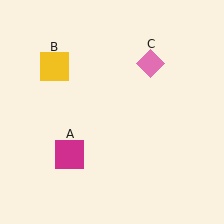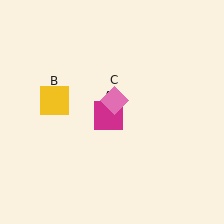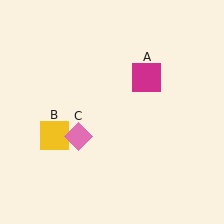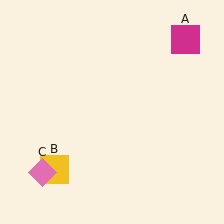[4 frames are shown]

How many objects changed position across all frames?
3 objects changed position: magenta square (object A), yellow square (object B), pink diamond (object C).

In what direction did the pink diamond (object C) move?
The pink diamond (object C) moved down and to the left.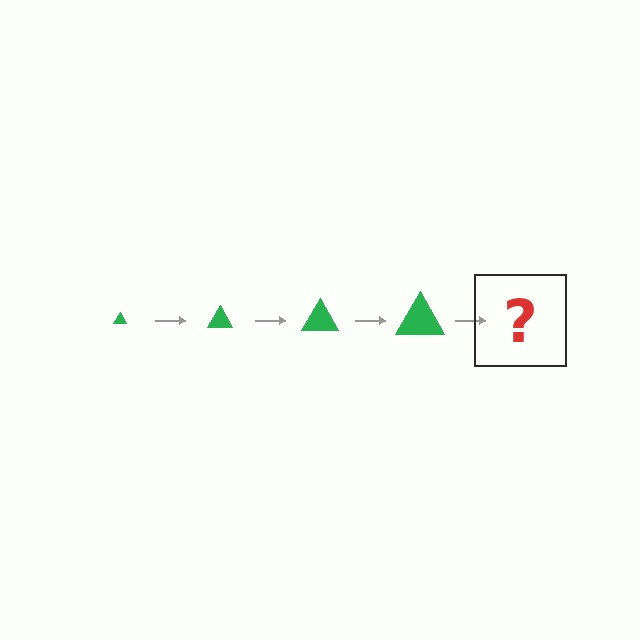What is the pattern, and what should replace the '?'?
The pattern is that the triangle gets progressively larger each step. The '?' should be a green triangle, larger than the previous one.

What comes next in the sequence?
The next element should be a green triangle, larger than the previous one.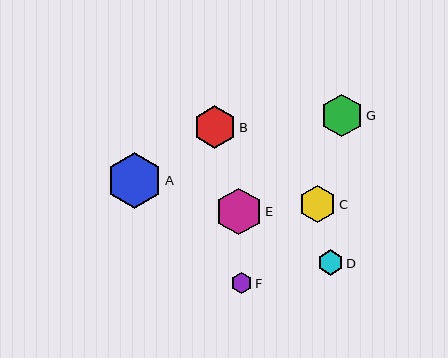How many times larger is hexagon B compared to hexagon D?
Hexagon B is approximately 1.7 times the size of hexagon D.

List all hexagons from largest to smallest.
From largest to smallest: A, E, B, G, C, D, F.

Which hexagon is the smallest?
Hexagon F is the smallest with a size of approximately 22 pixels.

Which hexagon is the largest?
Hexagon A is the largest with a size of approximately 55 pixels.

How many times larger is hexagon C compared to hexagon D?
Hexagon C is approximately 1.5 times the size of hexagon D.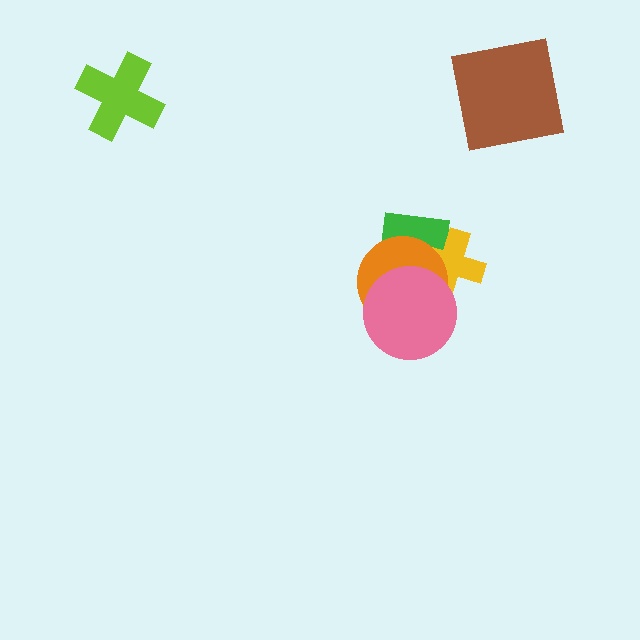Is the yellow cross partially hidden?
Yes, it is partially covered by another shape.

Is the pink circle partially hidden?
No, no other shape covers it.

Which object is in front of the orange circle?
The pink circle is in front of the orange circle.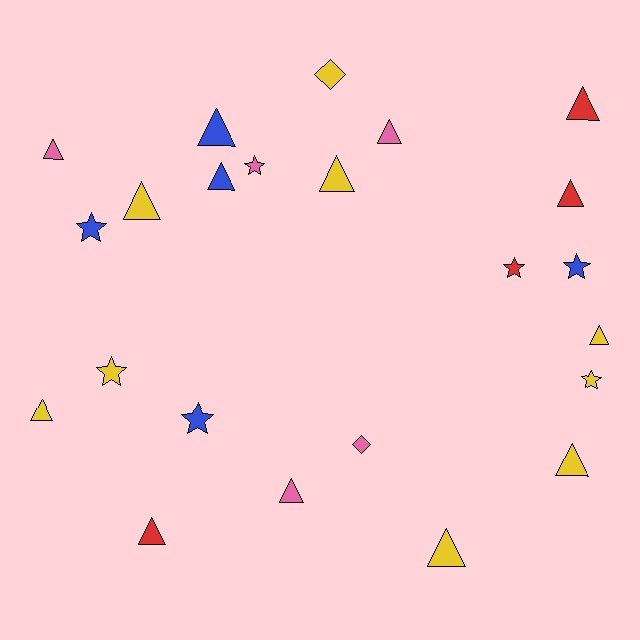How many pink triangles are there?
There are 3 pink triangles.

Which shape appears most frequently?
Triangle, with 14 objects.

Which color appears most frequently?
Yellow, with 9 objects.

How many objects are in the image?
There are 23 objects.